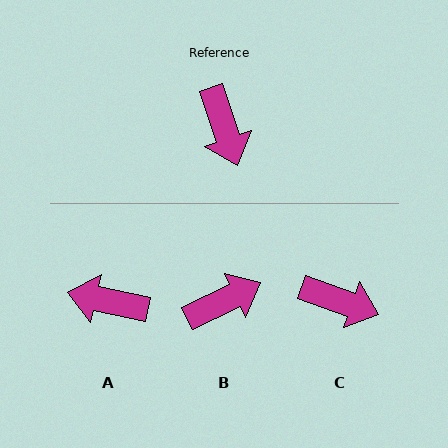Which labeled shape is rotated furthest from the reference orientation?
A, about 121 degrees away.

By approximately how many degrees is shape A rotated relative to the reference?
Approximately 121 degrees clockwise.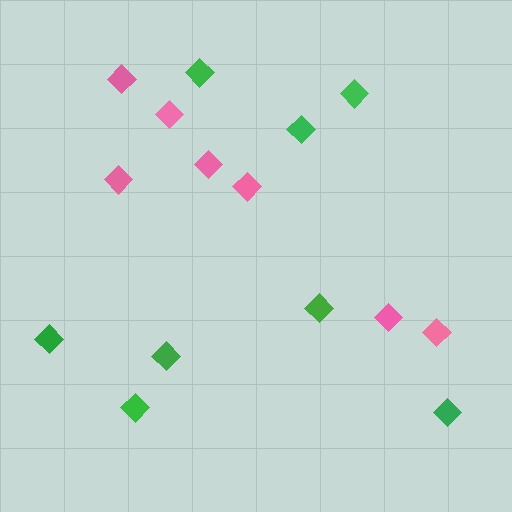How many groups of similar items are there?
There are 2 groups: one group of green diamonds (8) and one group of pink diamonds (7).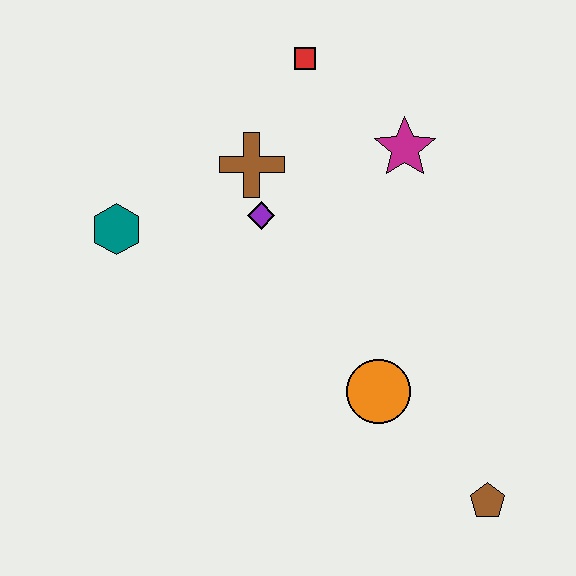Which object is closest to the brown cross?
The purple diamond is closest to the brown cross.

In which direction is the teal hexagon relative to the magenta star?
The teal hexagon is to the left of the magenta star.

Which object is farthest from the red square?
The brown pentagon is farthest from the red square.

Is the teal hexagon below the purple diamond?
Yes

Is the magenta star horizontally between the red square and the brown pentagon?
Yes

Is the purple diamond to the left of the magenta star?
Yes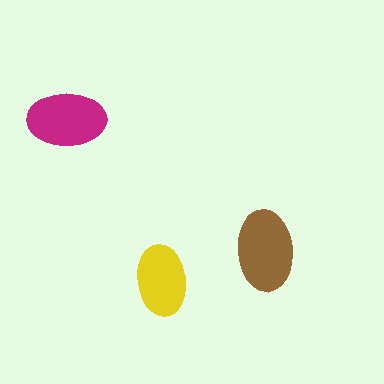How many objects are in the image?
There are 3 objects in the image.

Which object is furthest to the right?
The brown ellipse is rightmost.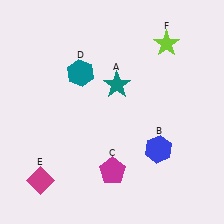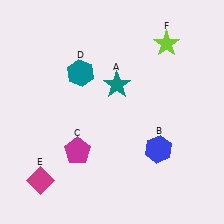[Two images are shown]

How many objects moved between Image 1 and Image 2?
1 object moved between the two images.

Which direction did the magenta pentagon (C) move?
The magenta pentagon (C) moved left.